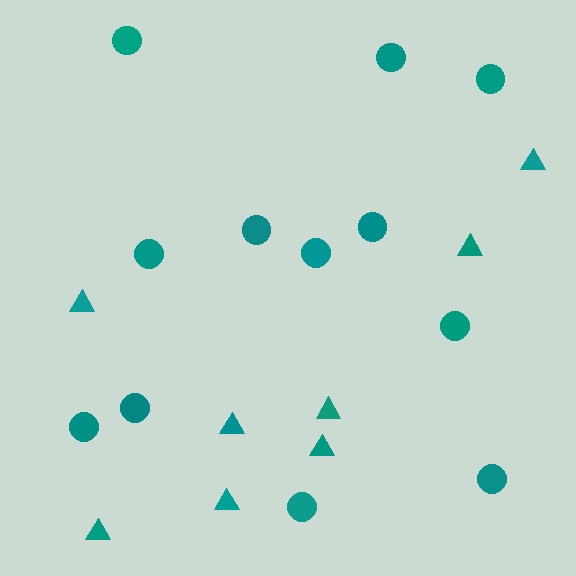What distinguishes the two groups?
There are 2 groups: one group of triangles (8) and one group of circles (12).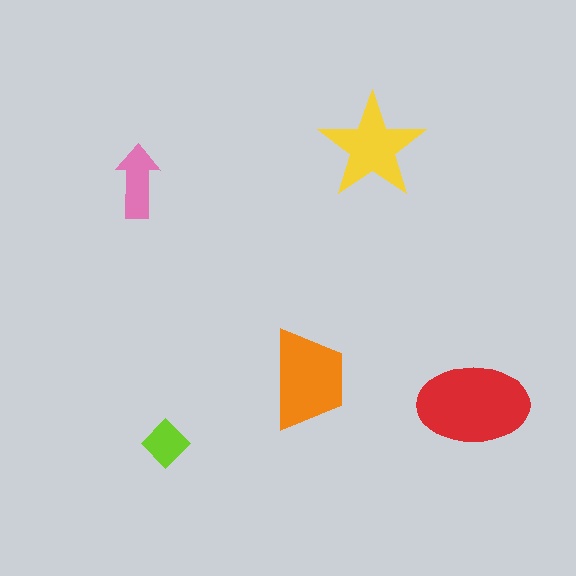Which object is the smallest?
The lime diamond.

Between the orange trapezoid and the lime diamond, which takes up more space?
The orange trapezoid.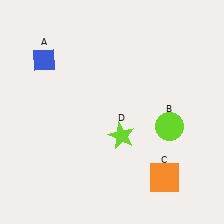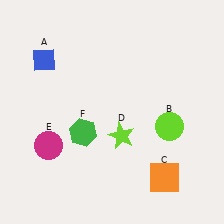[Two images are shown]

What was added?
A magenta circle (E), a green hexagon (F) were added in Image 2.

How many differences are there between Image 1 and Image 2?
There are 2 differences between the two images.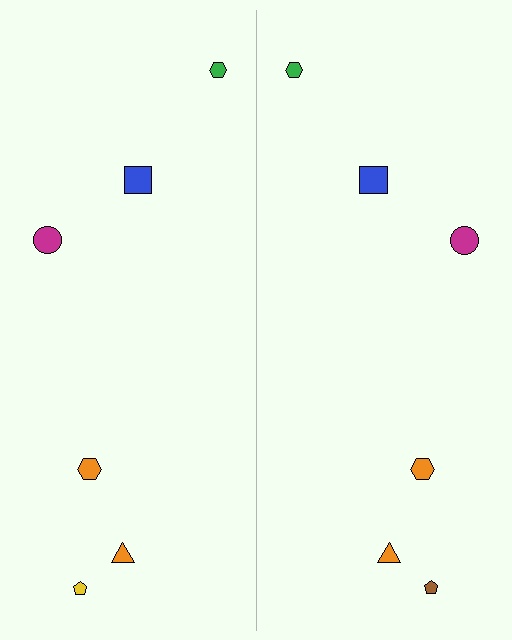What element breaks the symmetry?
The brown pentagon on the right side breaks the symmetry — its mirror counterpart is yellow.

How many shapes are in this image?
There are 12 shapes in this image.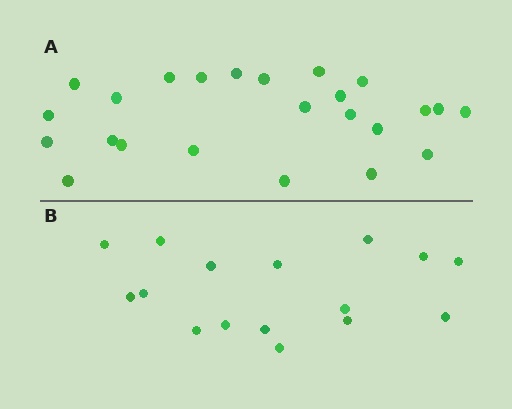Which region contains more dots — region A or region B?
Region A (the top region) has more dots.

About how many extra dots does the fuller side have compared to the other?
Region A has roughly 8 or so more dots than region B.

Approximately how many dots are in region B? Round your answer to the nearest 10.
About 20 dots. (The exact count is 16, which rounds to 20.)